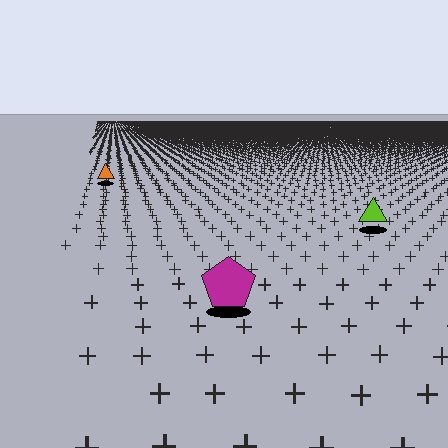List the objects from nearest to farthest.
From nearest to farthest: the magenta pentagon, the lime triangle, the orange triangle.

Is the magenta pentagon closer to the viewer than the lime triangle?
Yes. The magenta pentagon is closer — you can tell from the texture gradient: the ground texture is coarser near it.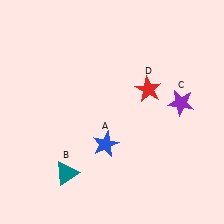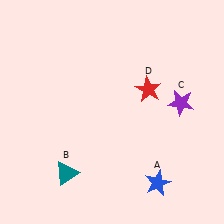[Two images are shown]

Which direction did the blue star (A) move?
The blue star (A) moved right.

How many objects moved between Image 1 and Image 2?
1 object moved between the two images.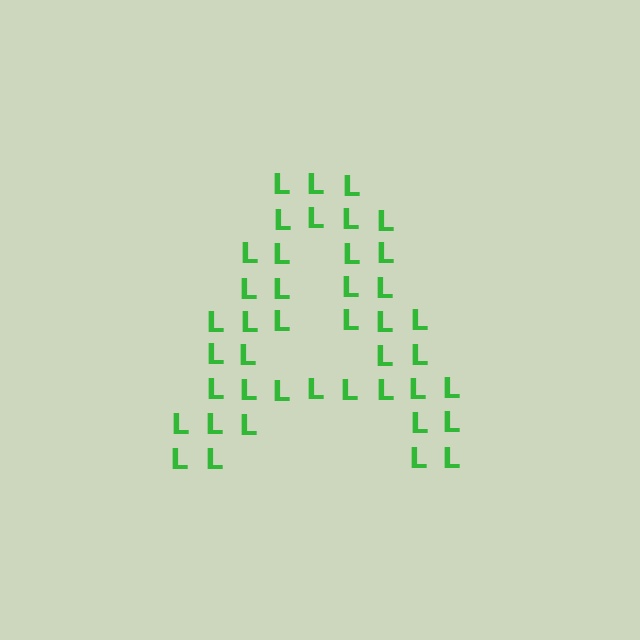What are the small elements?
The small elements are letter L's.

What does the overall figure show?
The overall figure shows the letter A.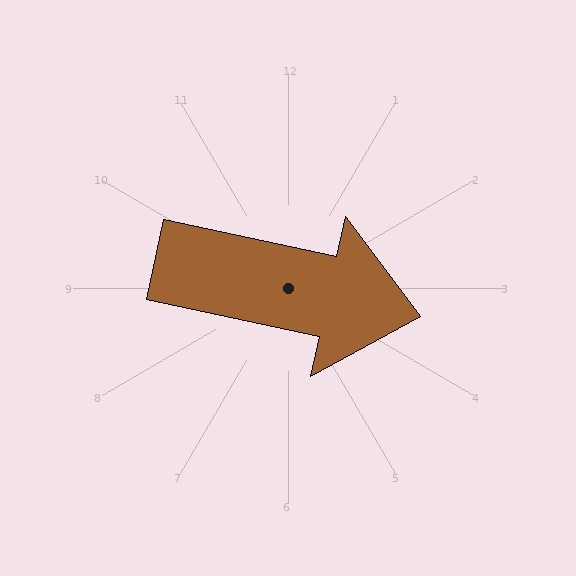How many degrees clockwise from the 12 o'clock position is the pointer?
Approximately 102 degrees.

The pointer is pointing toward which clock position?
Roughly 3 o'clock.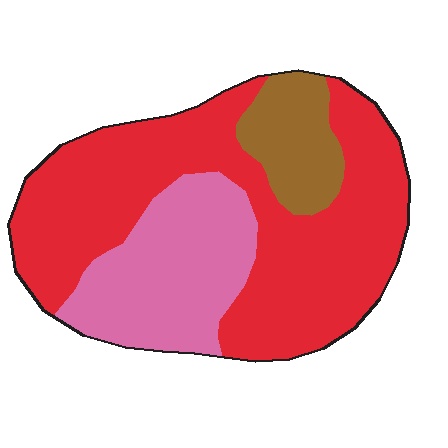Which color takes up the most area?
Red, at roughly 60%.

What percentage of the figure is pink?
Pink covers about 25% of the figure.